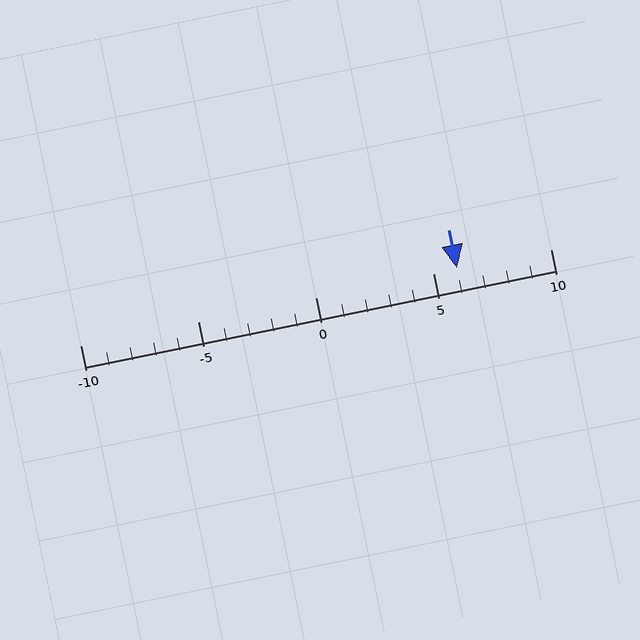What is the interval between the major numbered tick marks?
The major tick marks are spaced 5 units apart.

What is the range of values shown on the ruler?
The ruler shows values from -10 to 10.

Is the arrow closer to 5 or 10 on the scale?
The arrow is closer to 5.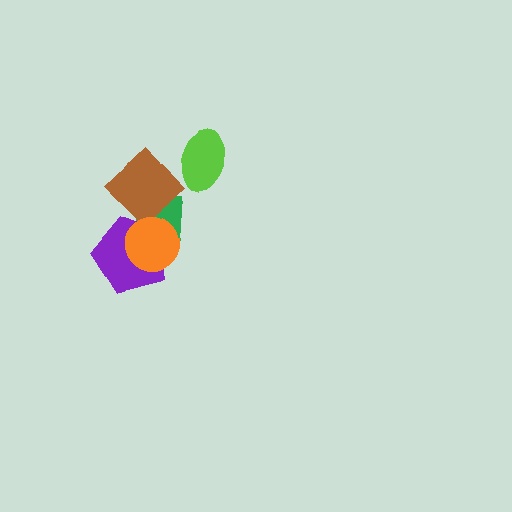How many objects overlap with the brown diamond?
1 object overlaps with the brown diamond.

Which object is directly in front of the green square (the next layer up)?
The brown diamond is directly in front of the green square.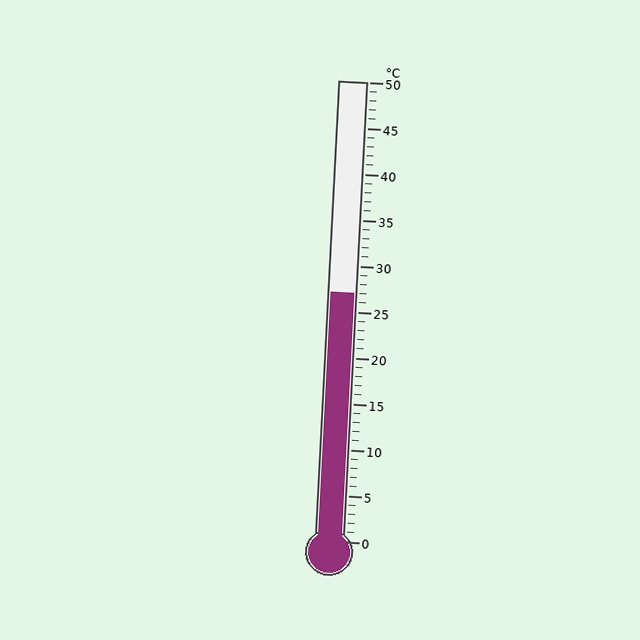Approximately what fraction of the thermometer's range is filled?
The thermometer is filled to approximately 55% of its range.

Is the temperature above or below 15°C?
The temperature is above 15°C.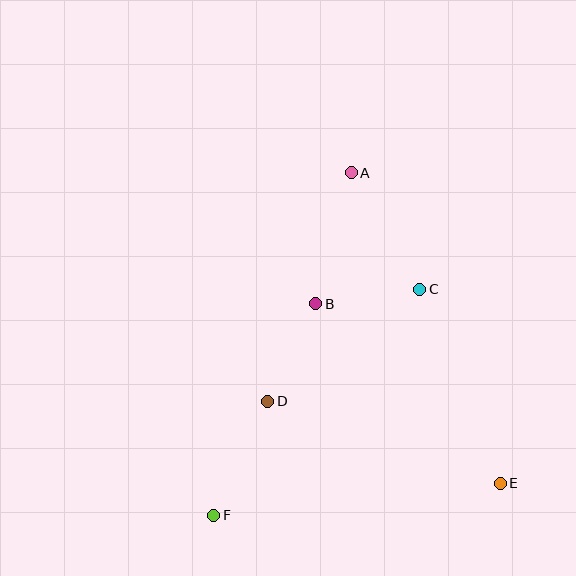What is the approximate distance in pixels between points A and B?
The distance between A and B is approximately 135 pixels.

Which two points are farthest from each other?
Points A and F are farthest from each other.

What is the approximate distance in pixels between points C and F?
The distance between C and F is approximately 306 pixels.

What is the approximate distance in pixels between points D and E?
The distance between D and E is approximately 246 pixels.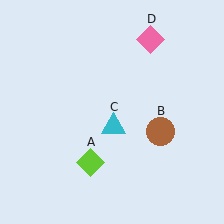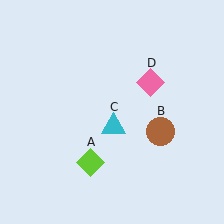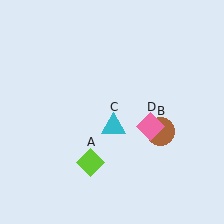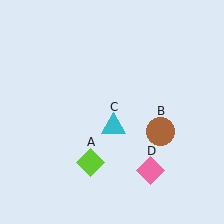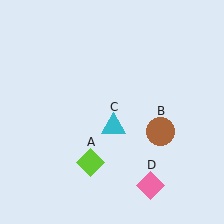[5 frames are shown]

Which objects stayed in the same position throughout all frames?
Lime diamond (object A) and brown circle (object B) and cyan triangle (object C) remained stationary.